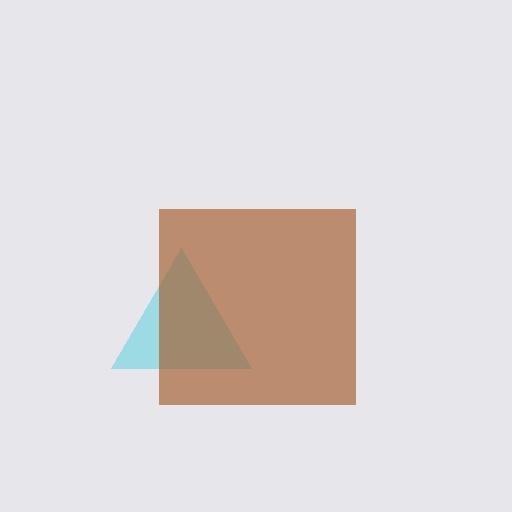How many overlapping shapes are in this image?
There are 2 overlapping shapes in the image.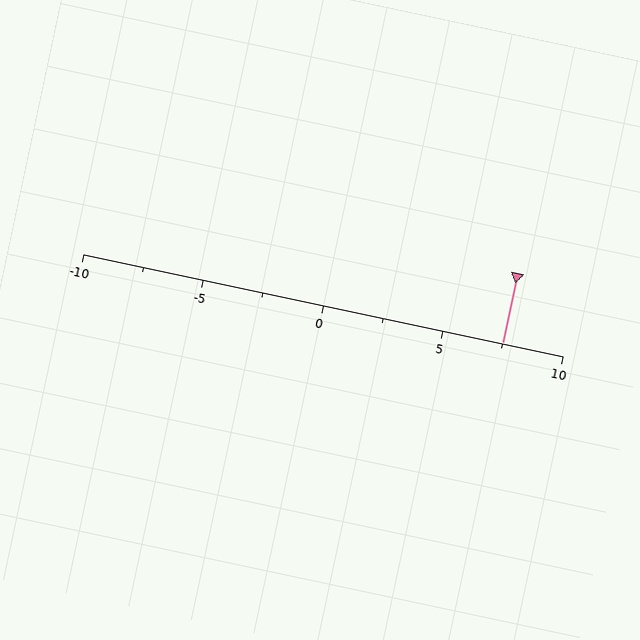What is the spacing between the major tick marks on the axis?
The major ticks are spaced 5 apart.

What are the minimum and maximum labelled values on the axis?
The axis runs from -10 to 10.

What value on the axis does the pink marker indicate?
The marker indicates approximately 7.5.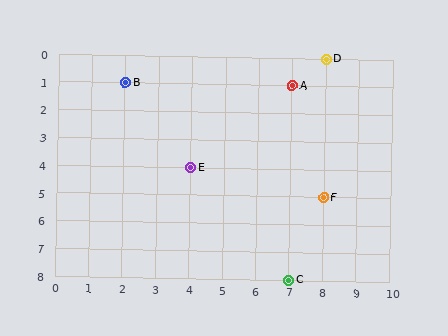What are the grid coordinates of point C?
Point C is at grid coordinates (7, 8).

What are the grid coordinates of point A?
Point A is at grid coordinates (7, 1).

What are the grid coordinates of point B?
Point B is at grid coordinates (2, 1).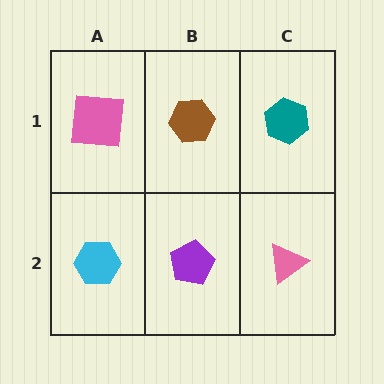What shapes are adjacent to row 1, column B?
A purple pentagon (row 2, column B), a pink square (row 1, column A), a teal hexagon (row 1, column C).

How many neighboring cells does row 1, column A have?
2.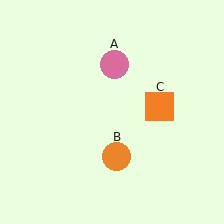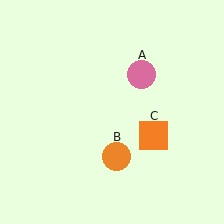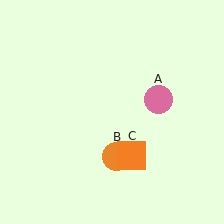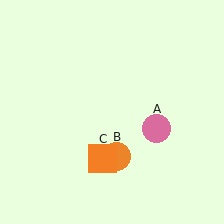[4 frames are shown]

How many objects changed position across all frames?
2 objects changed position: pink circle (object A), orange square (object C).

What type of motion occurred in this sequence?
The pink circle (object A), orange square (object C) rotated clockwise around the center of the scene.